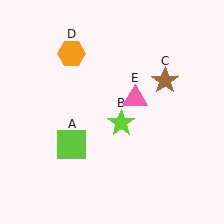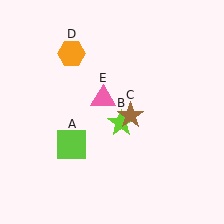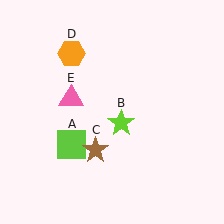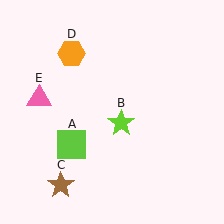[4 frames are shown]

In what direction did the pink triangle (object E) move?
The pink triangle (object E) moved left.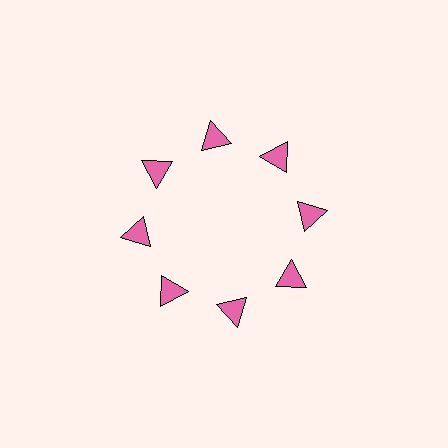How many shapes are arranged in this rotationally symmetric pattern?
There are 8 shapes, arranged in 8 groups of 1.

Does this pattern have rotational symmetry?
Yes, this pattern has 8-fold rotational symmetry. It looks the same after rotating 45 degrees around the center.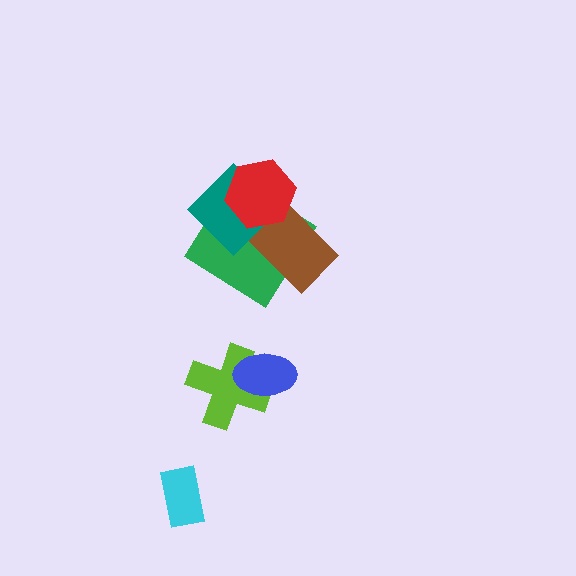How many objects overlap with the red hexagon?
3 objects overlap with the red hexagon.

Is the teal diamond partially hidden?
Yes, it is partially covered by another shape.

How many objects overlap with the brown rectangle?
3 objects overlap with the brown rectangle.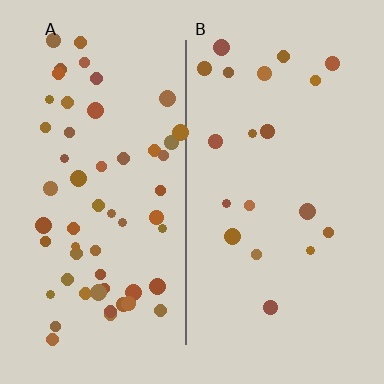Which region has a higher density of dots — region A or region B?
A (the left).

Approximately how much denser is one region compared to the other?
Approximately 2.9× — region A over region B.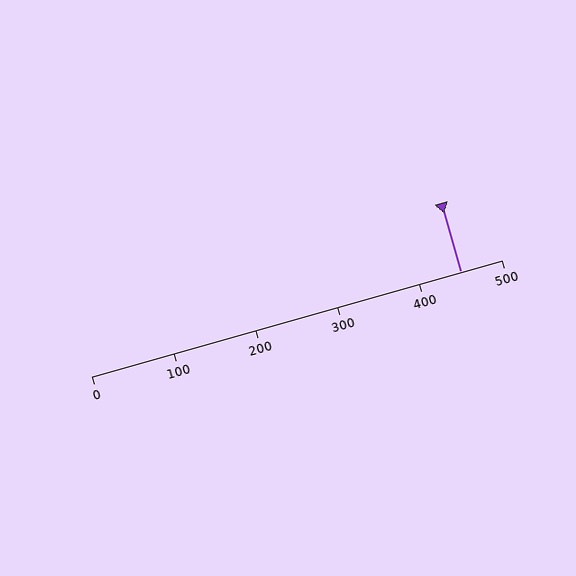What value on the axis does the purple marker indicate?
The marker indicates approximately 450.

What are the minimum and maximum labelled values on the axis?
The axis runs from 0 to 500.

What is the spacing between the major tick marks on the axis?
The major ticks are spaced 100 apart.